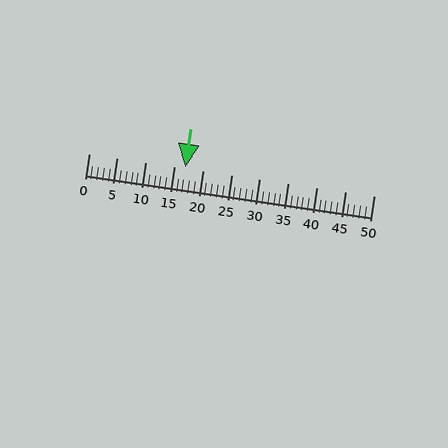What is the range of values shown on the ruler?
The ruler shows values from 0 to 50.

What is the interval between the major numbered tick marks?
The major tick marks are spaced 5 units apart.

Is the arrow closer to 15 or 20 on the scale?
The arrow is closer to 15.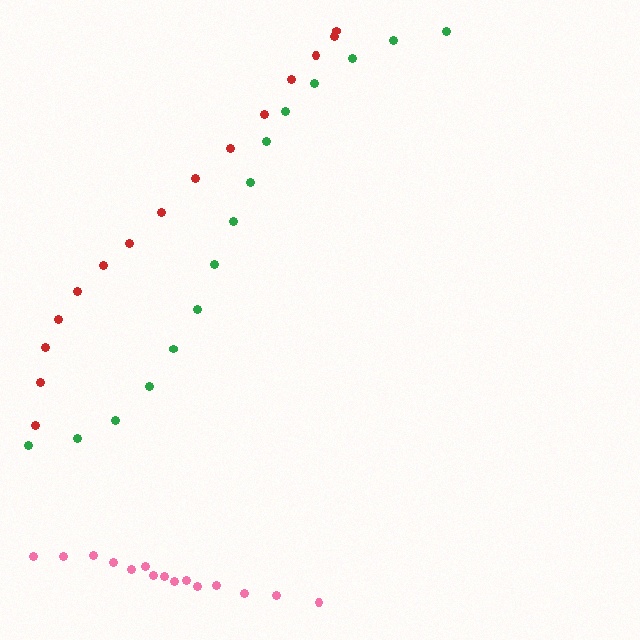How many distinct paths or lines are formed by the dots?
There are 3 distinct paths.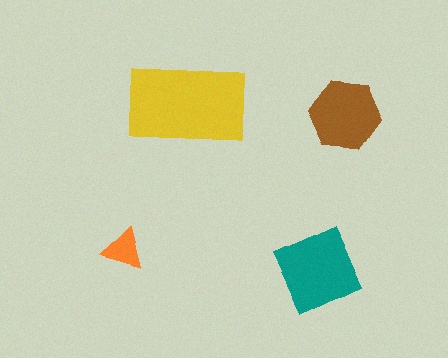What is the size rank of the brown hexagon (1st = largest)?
3rd.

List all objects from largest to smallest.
The yellow rectangle, the teal diamond, the brown hexagon, the orange triangle.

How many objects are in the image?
There are 4 objects in the image.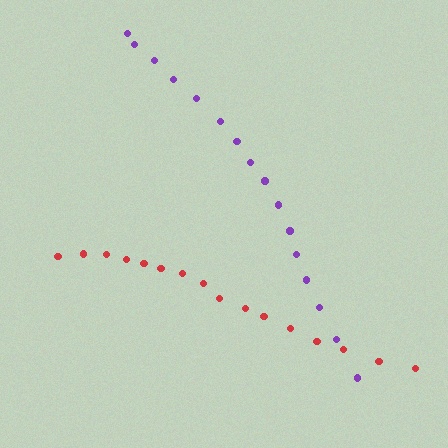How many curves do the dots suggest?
There are 2 distinct paths.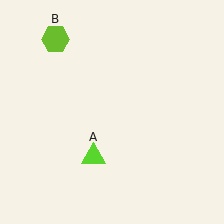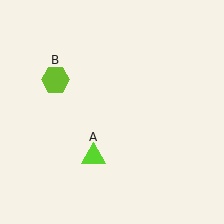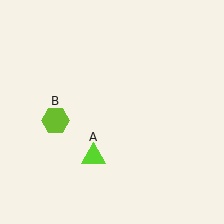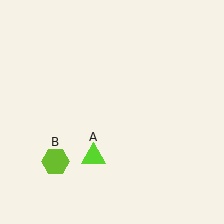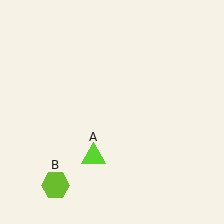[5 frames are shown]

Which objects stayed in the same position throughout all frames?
Lime triangle (object A) remained stationary.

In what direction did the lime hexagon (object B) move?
The lime hexagon (object B) moved down.